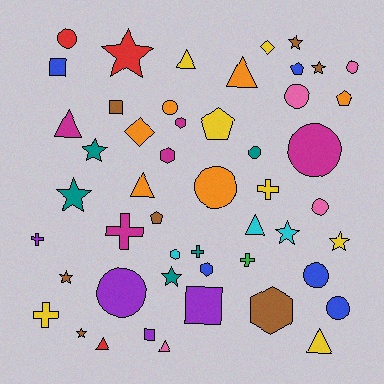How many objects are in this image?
There are 50 objects.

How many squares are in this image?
There are 4 squares.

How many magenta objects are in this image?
There are 5 magenta objects.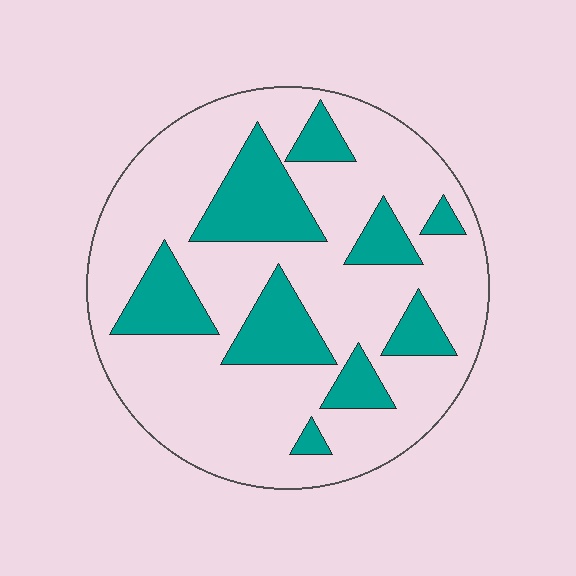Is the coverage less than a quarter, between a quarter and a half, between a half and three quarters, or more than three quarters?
Between a quarter and a half.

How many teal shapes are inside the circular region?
9.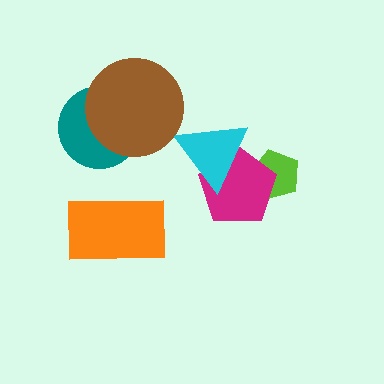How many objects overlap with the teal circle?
1 object overlaps with the teal circle.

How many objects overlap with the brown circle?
1 object overlaps with the brown circle.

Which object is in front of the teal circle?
The brown circle is in front of the teal circle.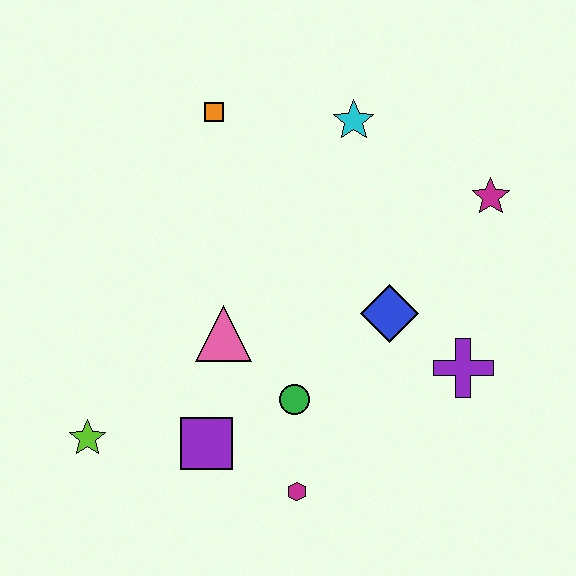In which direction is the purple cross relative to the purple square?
The purple cross is to the right of the purple square.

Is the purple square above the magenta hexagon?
Yes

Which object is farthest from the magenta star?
The lime star is farthest from the magenta star.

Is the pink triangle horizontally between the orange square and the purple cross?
Yes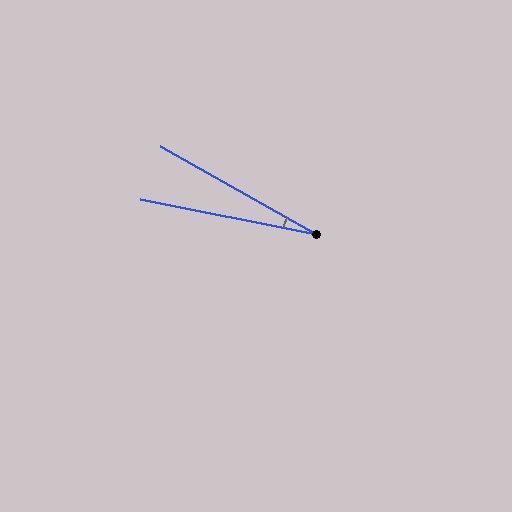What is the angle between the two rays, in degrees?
Approximately 18 degrees.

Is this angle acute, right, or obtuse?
It is acute.